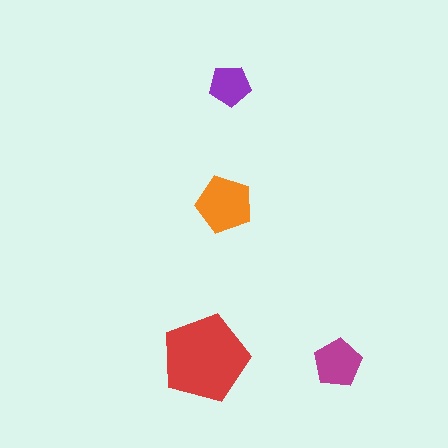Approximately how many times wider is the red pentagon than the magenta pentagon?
About 2 times wider.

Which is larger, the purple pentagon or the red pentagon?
The red one.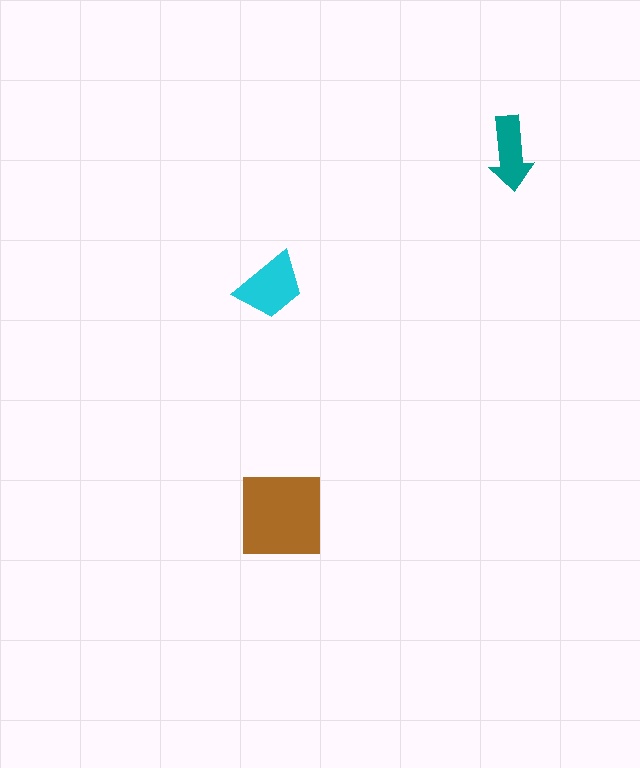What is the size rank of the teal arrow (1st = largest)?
3rd.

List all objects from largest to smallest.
The brown square, the cyan trapezoid, the teal arrow.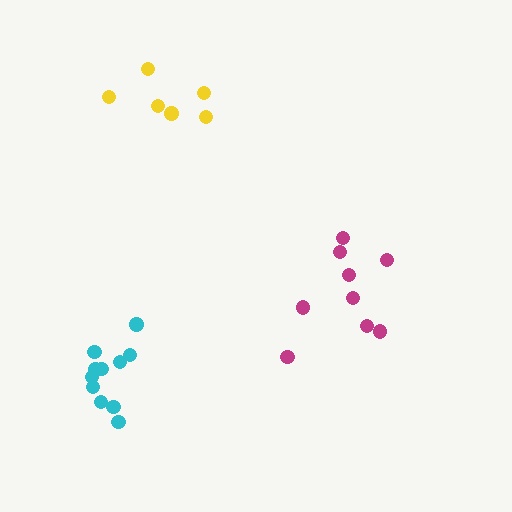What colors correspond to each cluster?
The clusters are colored: magenta, yellow, cyan.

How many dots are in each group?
Group 1: 9 dots, Group 2: 6 dots, Group 3: 11 dots (26 total).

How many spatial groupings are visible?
There are 3 spatial groupings.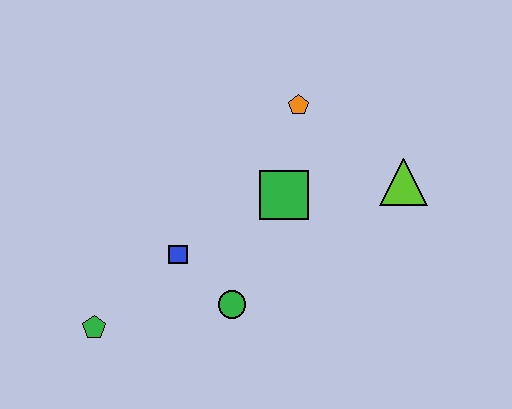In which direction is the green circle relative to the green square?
The green circle is below the green square.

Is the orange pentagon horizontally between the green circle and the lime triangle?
Yes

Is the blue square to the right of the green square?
No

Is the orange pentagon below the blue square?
No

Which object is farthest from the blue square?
The lime triangle is farthest from the blue square.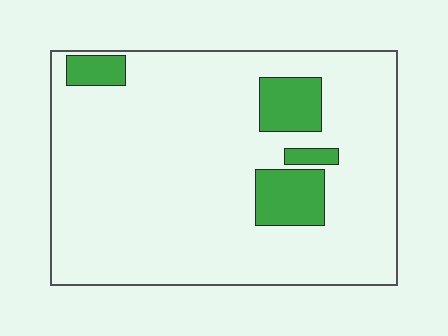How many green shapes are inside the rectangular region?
4.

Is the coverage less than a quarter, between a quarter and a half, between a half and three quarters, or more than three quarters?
Less than a quarter.